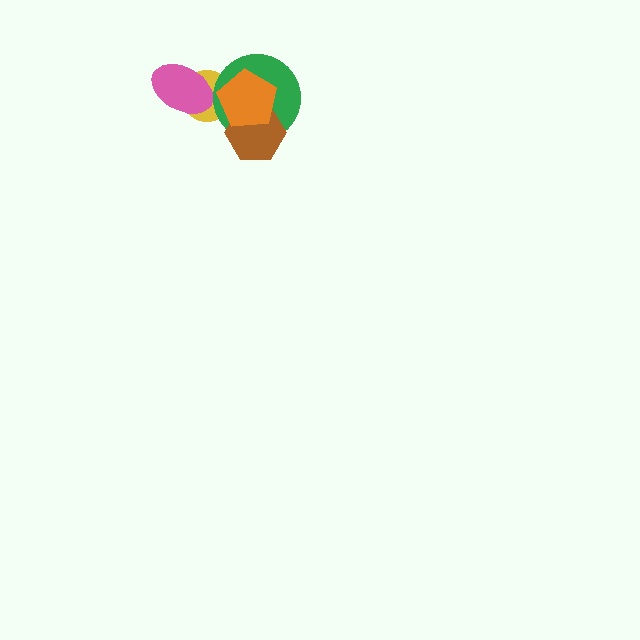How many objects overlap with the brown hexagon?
2 objects overlap with the brown hexagon.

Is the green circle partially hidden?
Yes, it is partially covered by another shape.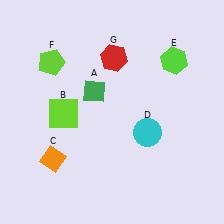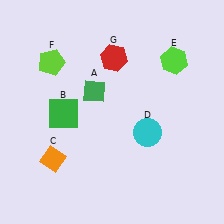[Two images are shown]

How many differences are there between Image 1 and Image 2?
There is 1 difference between the two images.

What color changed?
The square (B) changed from lime in Image 1 to green in Image 2.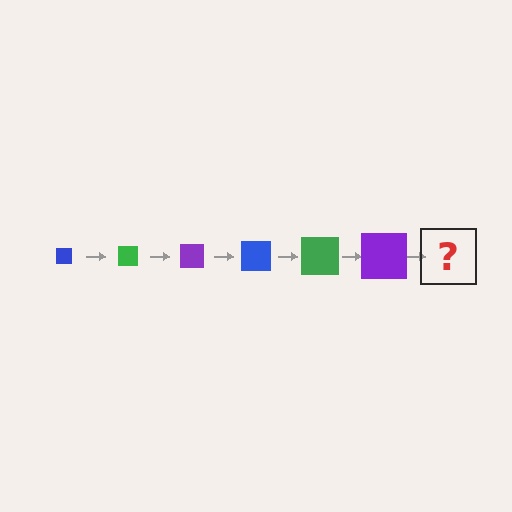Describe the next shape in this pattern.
It should be a blue square, larger than the previous one.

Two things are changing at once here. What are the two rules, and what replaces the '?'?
The two rules are that the square grows larger each step and the color cycles through blue, green, and purple. The '?' should be a blue square, larger than the previous one.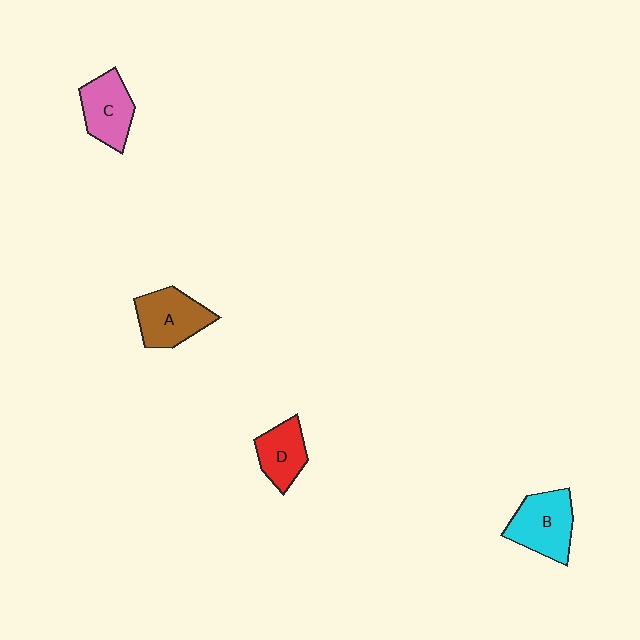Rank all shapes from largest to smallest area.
From largest to smallest: B (cyan), A (brown), C (pink), D (red).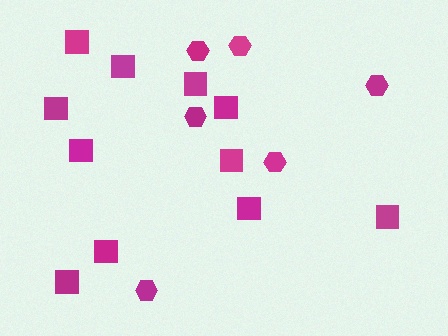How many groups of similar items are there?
There are 2 groups: one group of squares (11) and one group of hexagons (6).